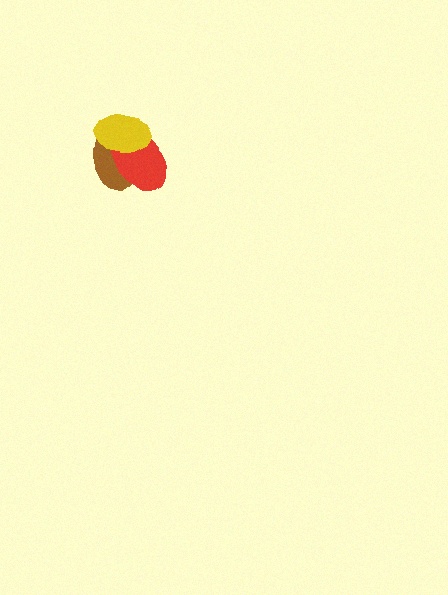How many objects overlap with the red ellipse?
2 objects overlap with the red ellipse.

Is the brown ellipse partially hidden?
Yes, it is partially covered by another shape.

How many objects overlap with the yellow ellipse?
2 objects overlap with the yellow ellipse.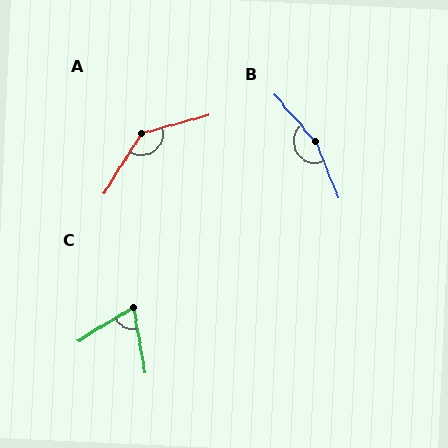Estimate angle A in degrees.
Approximately 137 degrees.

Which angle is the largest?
B, at approximately 161 degrees.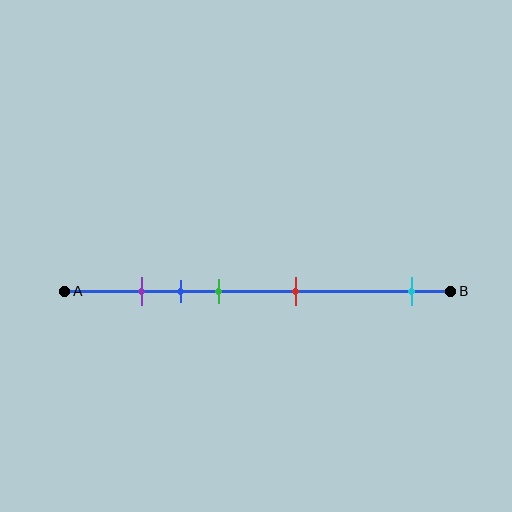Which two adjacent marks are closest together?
The purple and blue marks are the closest adjacent pair.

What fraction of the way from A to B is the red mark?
The red mark is approximately 60% (0.6) of the way from A to B.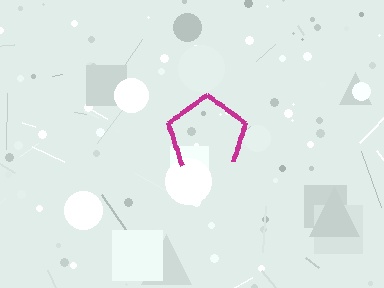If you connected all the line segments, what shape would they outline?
They would outline a pentagon.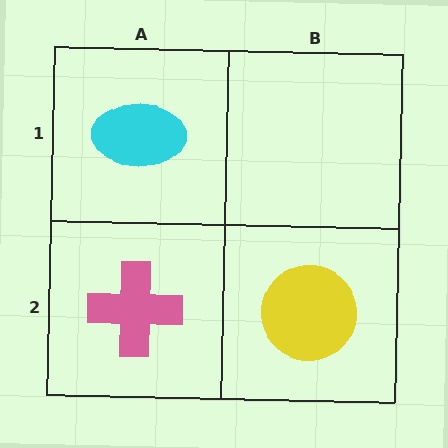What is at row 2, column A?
A pink cross.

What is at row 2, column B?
A yellow circle.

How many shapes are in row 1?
1 shape.